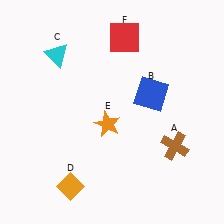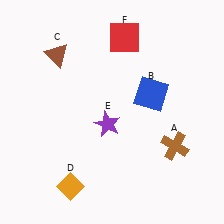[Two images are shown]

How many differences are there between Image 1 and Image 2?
There are 2 differences between the two images.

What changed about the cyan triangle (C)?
In Image 1, C is cyan. In Image 2, it changed to brown.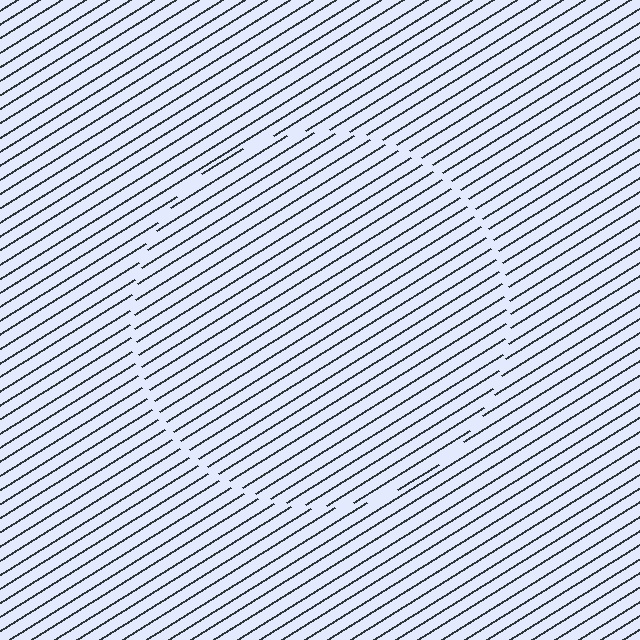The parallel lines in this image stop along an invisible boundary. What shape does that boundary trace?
An illusory circle. The interior of the shape contains the same grating, shifted by half a period — the contour is defined by the phase discontinuity where line-ends from the inner and outer gratings abut.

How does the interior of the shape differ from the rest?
The interior of the shape contains the same grating, shifted by half a period — the contour is defined by the phase discontinuity where line-ends from the inner and outer gratings abut.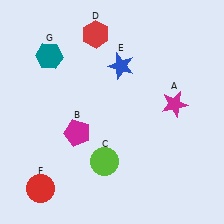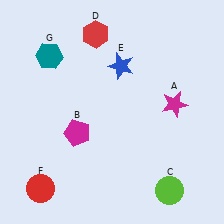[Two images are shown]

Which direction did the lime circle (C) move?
The lime circle (C) moved right.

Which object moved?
The lime circle (C) moved right.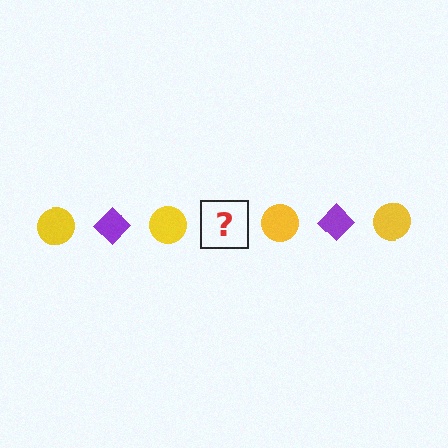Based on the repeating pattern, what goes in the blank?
The blank should be a purple diamond.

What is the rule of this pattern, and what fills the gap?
The rule is that the pattern alternates between yellow circle and purple diamond. The gap should be filled with a purple diamond.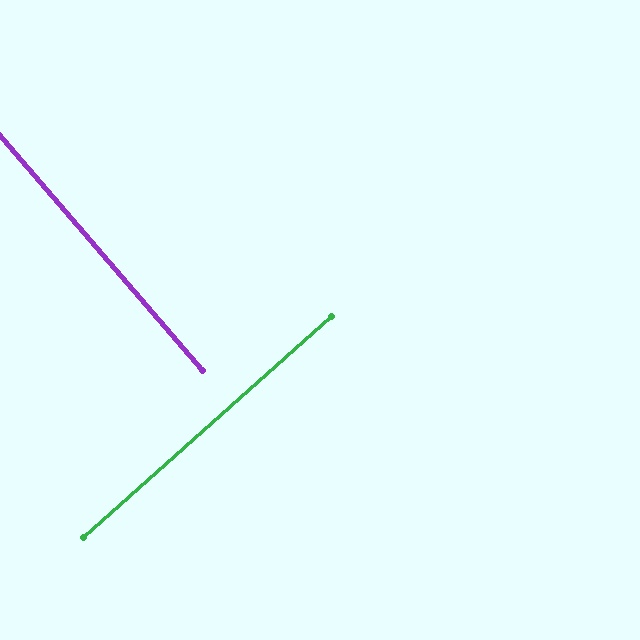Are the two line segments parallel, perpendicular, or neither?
Perpendicular — they meet at approximately 89°.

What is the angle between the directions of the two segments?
Approximately 89 degrees.